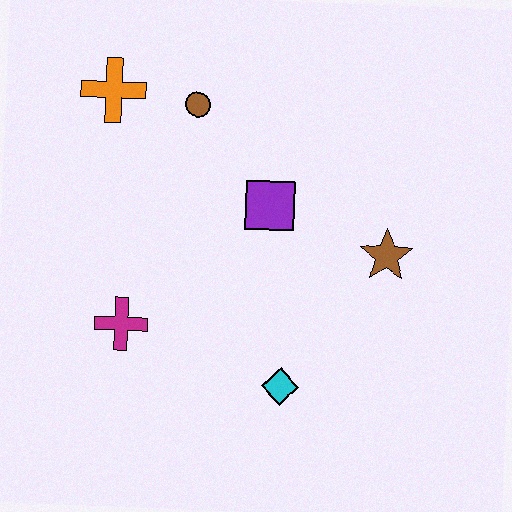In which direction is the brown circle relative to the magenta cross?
The brown circle is above the magenta cross.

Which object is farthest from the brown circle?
The cyan diamond is farthest from the brown circle.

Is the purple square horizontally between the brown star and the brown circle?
Yes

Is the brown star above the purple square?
No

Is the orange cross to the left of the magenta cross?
Yes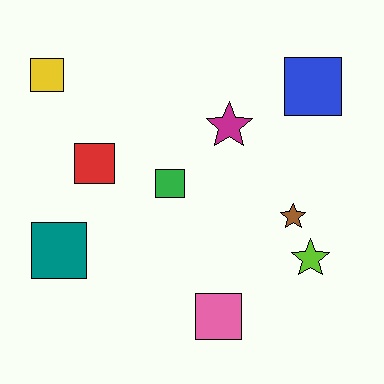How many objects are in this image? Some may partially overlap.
There are 9 objects.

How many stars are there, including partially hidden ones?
There are 3 stars.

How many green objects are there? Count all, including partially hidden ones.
There is 1 green object.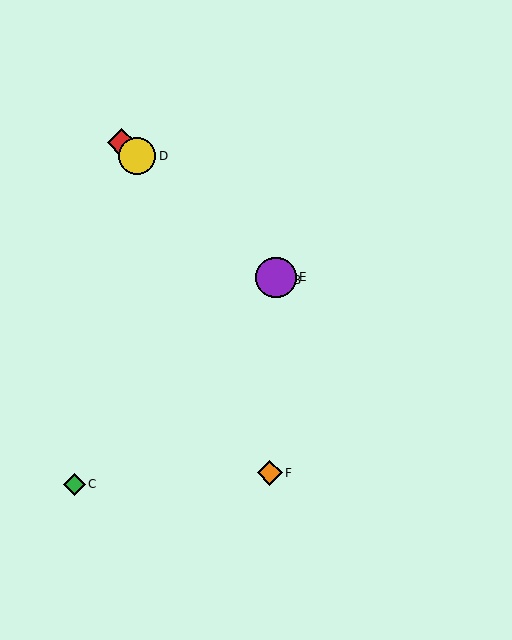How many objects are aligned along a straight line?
4 objects (A, B, D, E) are aligned along a straight line.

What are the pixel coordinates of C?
Object C is at (74, 484).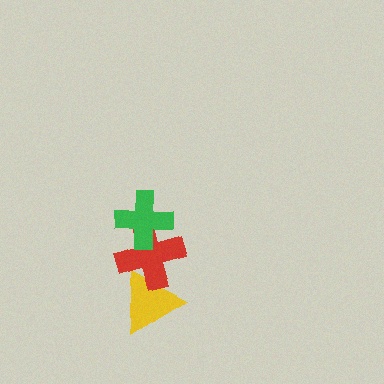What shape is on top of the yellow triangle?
The red cross is on top of the yellow triangle.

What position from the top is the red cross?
The red cross is 2nd from the top.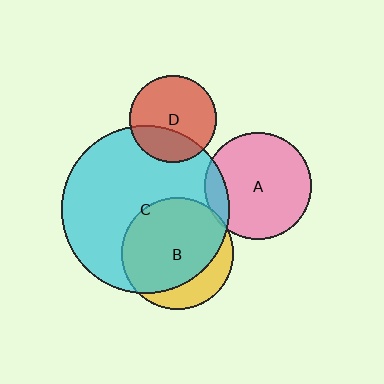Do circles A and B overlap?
Yes.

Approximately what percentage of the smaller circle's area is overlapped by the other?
Approximately 5%.